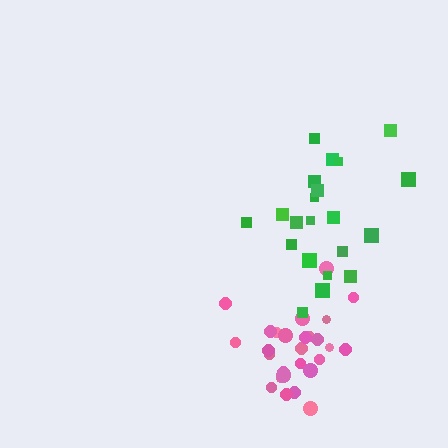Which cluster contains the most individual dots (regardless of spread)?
Pink (28).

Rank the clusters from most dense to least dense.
pink, green.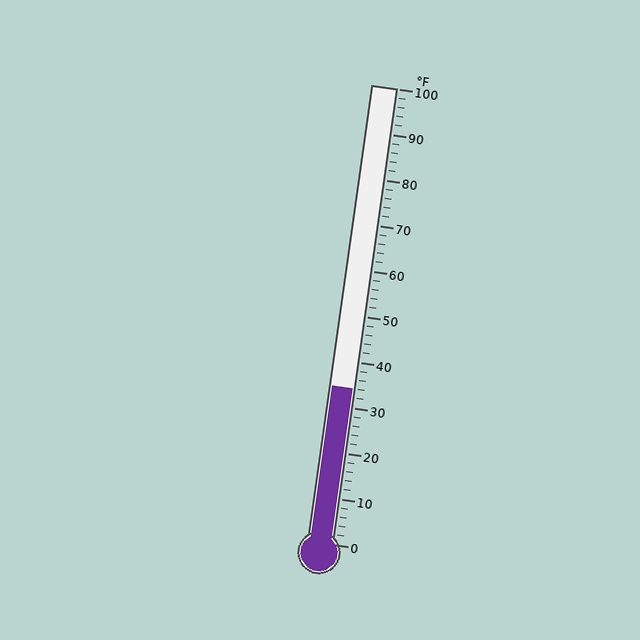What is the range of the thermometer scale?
The thermometer scale ranges from 0°F to 100°F.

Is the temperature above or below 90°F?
The temperature is below 90°F.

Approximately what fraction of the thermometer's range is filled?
The thermometer is filled to approximately 35% of its range.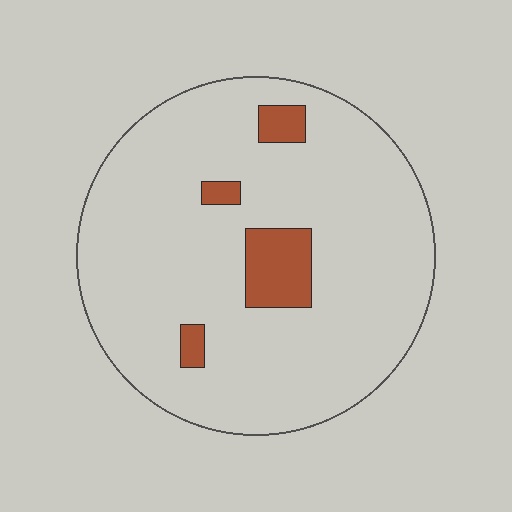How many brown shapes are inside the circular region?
4.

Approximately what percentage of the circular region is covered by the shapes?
Approximately 10%.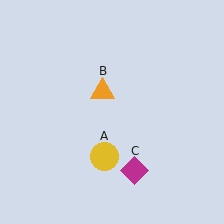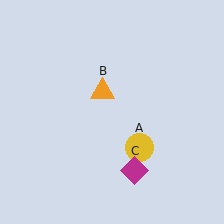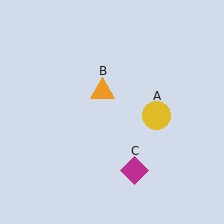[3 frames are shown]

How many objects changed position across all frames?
1 object changed position: yellow circle (object A).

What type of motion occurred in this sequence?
The yellow circle (object A) rotated counterclockwise around the center of the scene.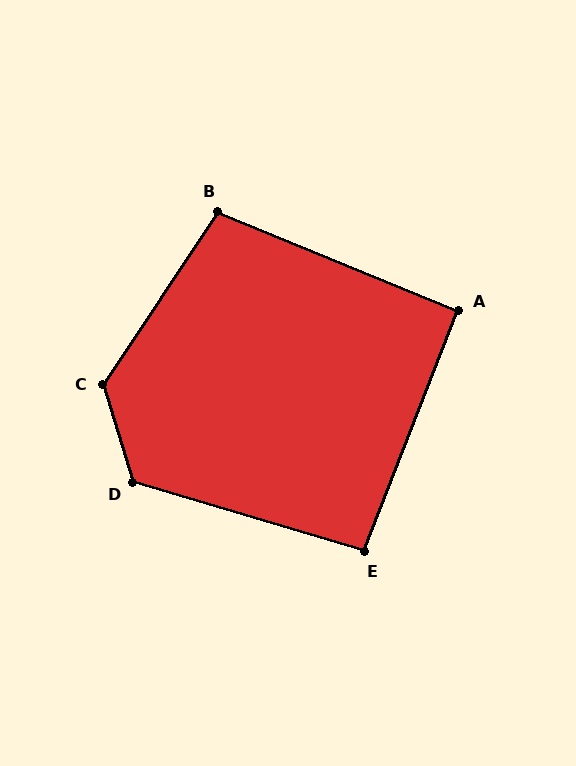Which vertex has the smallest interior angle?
A, at approximately 91 degrees.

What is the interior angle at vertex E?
Approximately 95 degrees (approximately right).